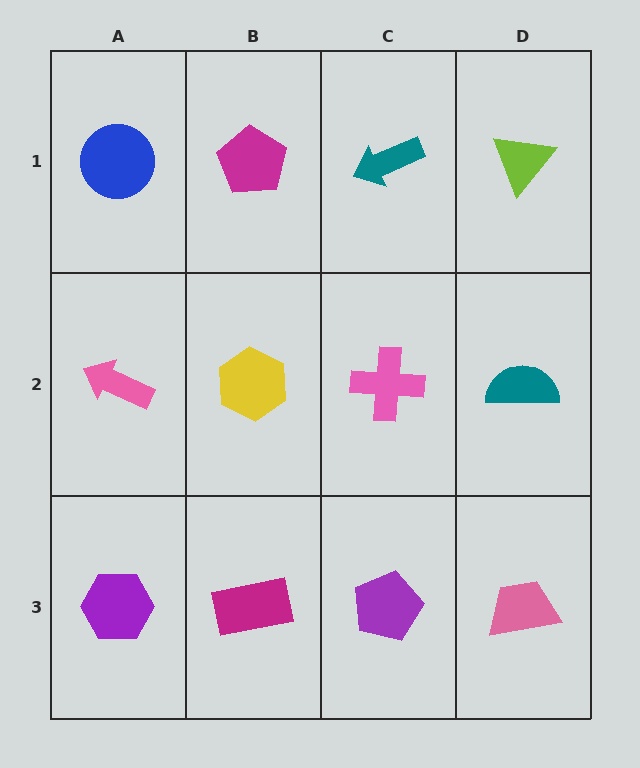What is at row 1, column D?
A lime triangle.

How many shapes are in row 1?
4 shapes.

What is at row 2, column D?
A teal semicircle.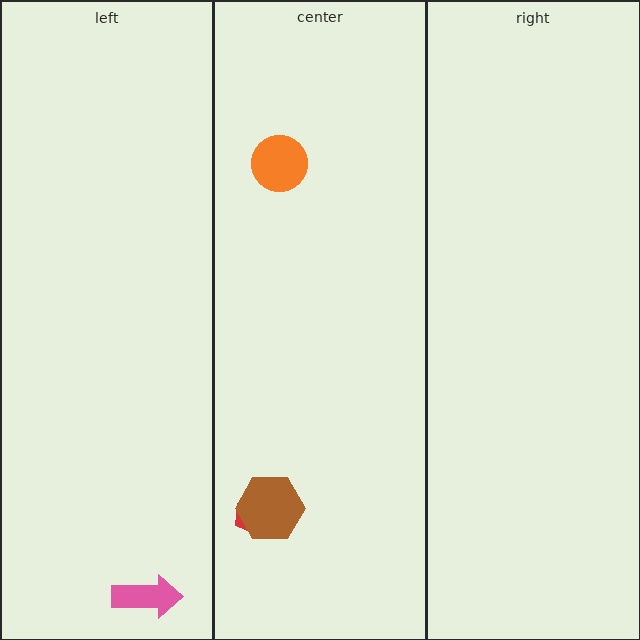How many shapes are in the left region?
1.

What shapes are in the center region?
The red trapezoid, the orange circle, the brown hexagon.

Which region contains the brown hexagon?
The center region.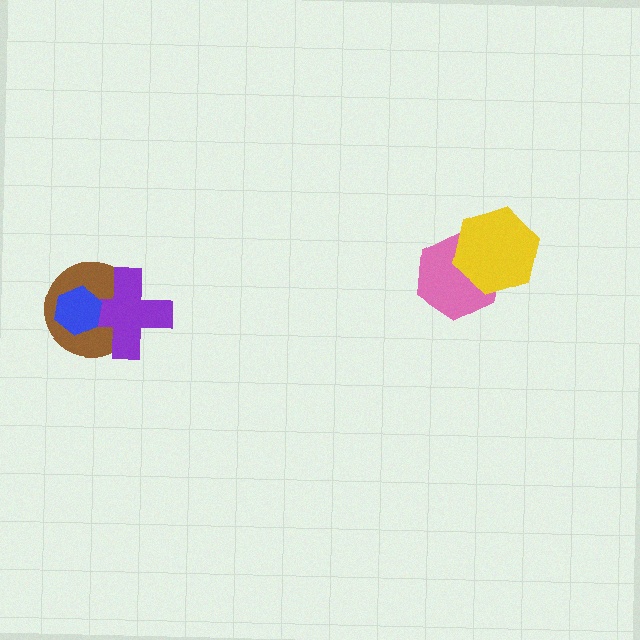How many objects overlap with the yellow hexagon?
1 object overlaps with the yellow hexagon.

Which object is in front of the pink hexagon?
The yellow hexagon is in front of the pink hexagon.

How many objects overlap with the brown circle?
2 objects overlap with the brown circle.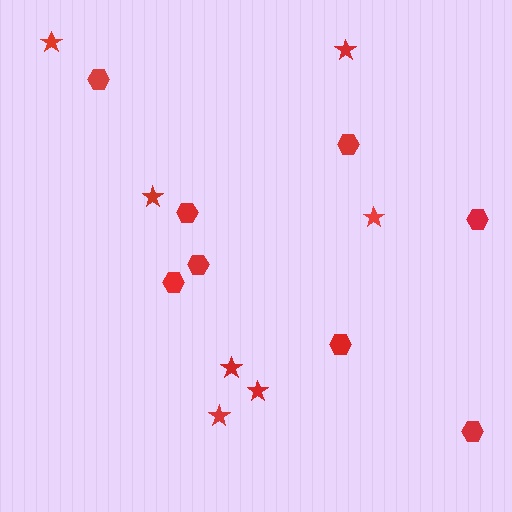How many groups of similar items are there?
There are 2 groups: one group of stars (7) and one group of hexagons (8).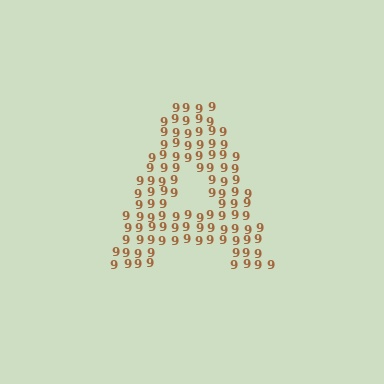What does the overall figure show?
The overall figure shows the letter A.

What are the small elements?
The small elements are digit 9's.